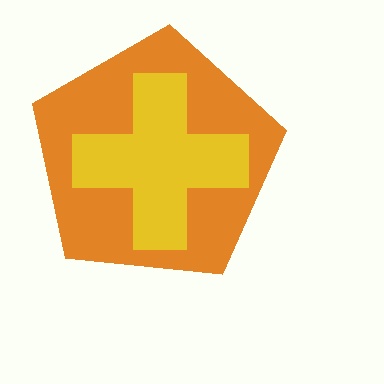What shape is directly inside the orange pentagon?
The yellow cross.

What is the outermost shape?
The orange pentagon.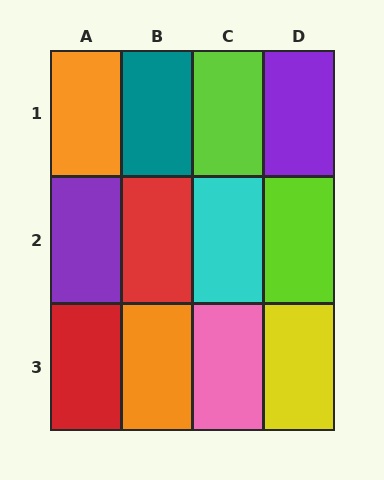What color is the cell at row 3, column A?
Red.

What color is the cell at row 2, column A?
Purple.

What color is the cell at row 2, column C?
Cyan.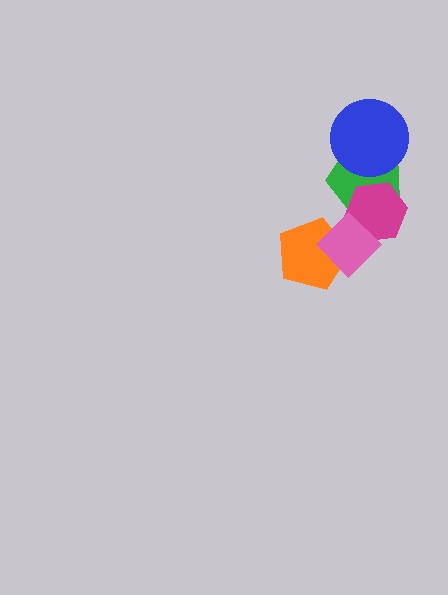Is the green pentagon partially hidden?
Yes, it is partially covered by another shape.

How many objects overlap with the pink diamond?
2 objects overlap with the pink diamond.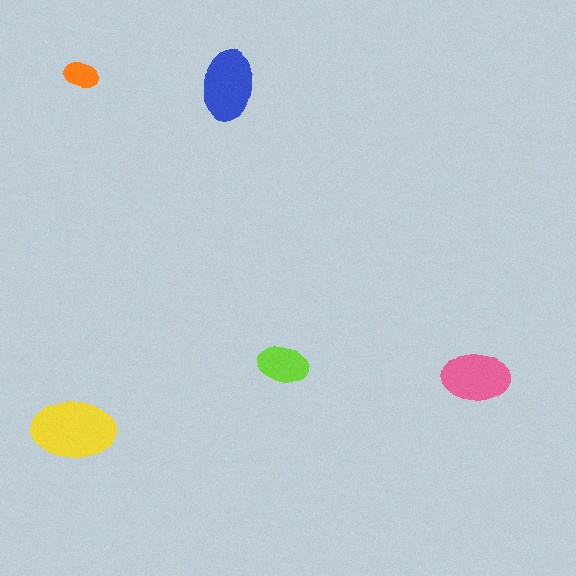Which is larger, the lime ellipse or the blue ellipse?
The blue one.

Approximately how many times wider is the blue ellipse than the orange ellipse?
About 2 times wider.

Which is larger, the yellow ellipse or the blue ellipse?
The yellow one.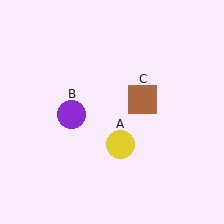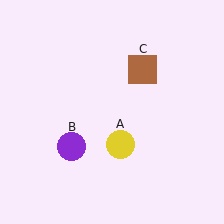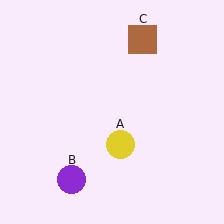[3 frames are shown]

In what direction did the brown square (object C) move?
The brown square (object C) moved up.